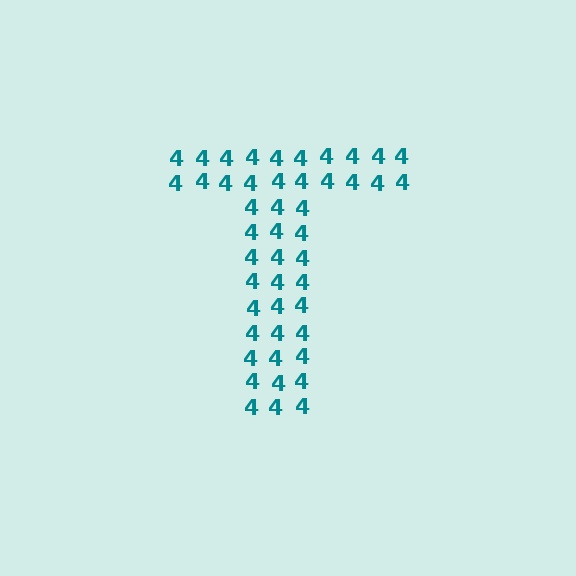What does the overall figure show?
The overall figure shows the letter T.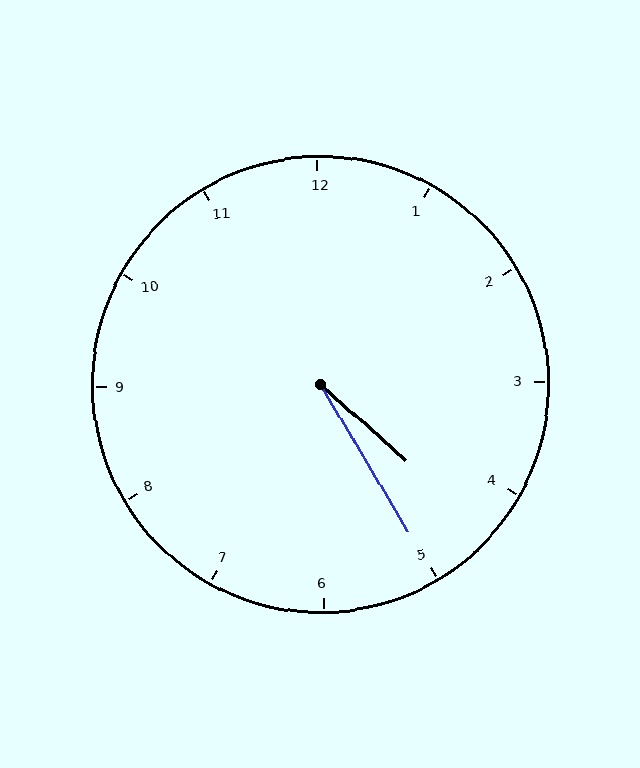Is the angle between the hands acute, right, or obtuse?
It is acute.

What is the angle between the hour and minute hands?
Approximately 18 degrees.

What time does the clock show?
4:25.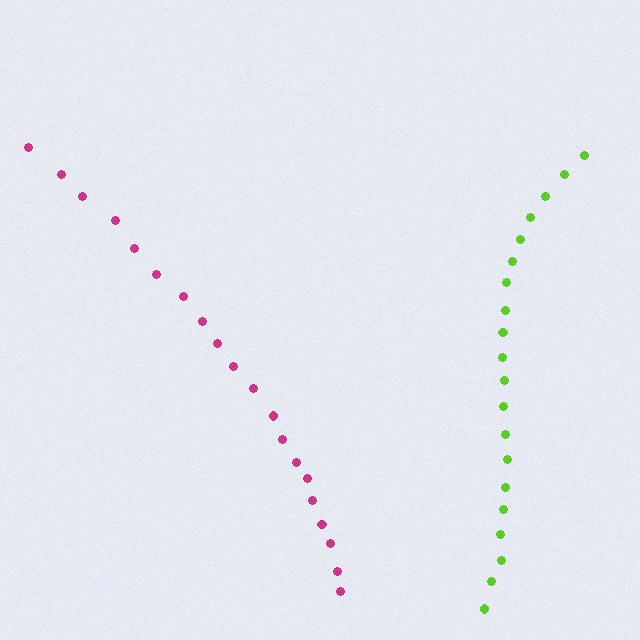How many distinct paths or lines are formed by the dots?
There are 2 distinct paths.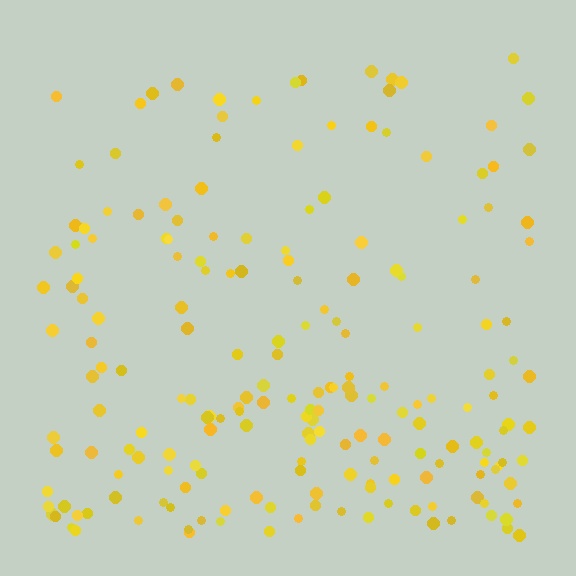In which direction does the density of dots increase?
From top to bottom, with the bottom side densest.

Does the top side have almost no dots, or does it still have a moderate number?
Still a moderate number, just noticeably fewer than the bottom.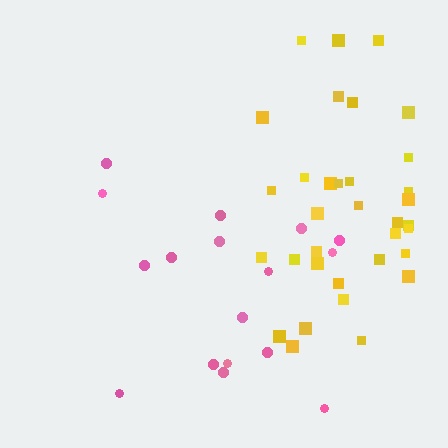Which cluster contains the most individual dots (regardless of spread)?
Yellow (34).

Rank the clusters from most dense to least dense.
yellow, pink.